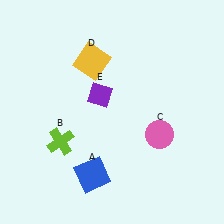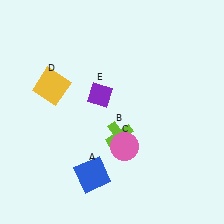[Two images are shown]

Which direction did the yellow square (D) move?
The yellow square (D) moved left.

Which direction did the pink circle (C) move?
The pink circle (C) moved left.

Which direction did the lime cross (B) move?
The lime cross (B) moved right.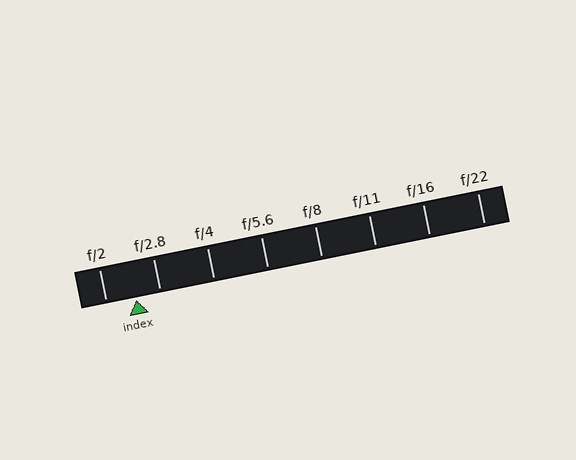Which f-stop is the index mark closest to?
The index mark is closest to f/2.8.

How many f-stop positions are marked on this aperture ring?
There are 8 f-stop positions marked.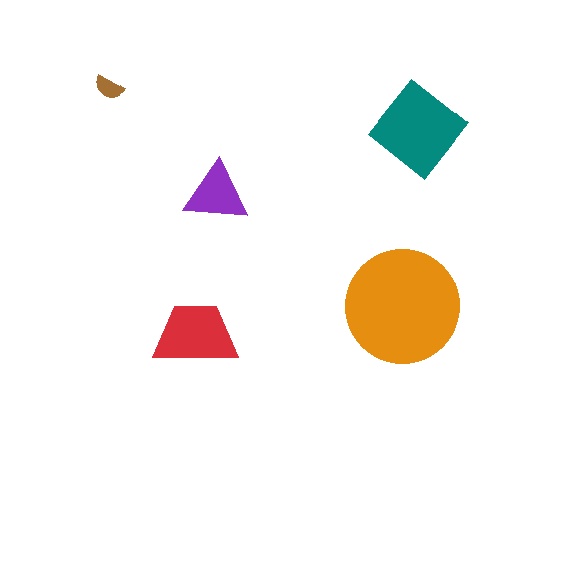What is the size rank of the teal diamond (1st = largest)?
2nd.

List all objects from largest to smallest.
The orange circle, the teal diamond, the red trapezoid, the purple triangle, the brown semicircle.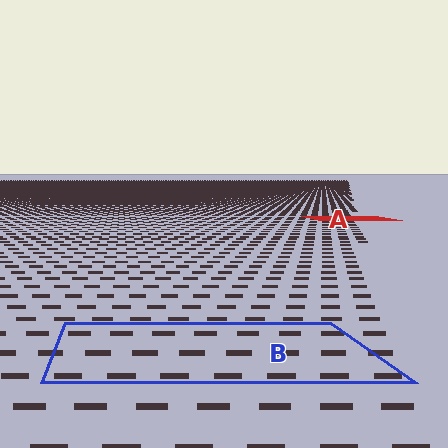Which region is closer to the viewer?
Region B is closer. The texture elements there are larger and more spread out.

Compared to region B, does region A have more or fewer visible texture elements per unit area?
Region A has more texture elements per unit area — they are packed more densely because it is farther away.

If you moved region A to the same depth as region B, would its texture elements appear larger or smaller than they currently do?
They would appear larger. At a closer depth, the same texture elements are projected at a bigger on-screen size.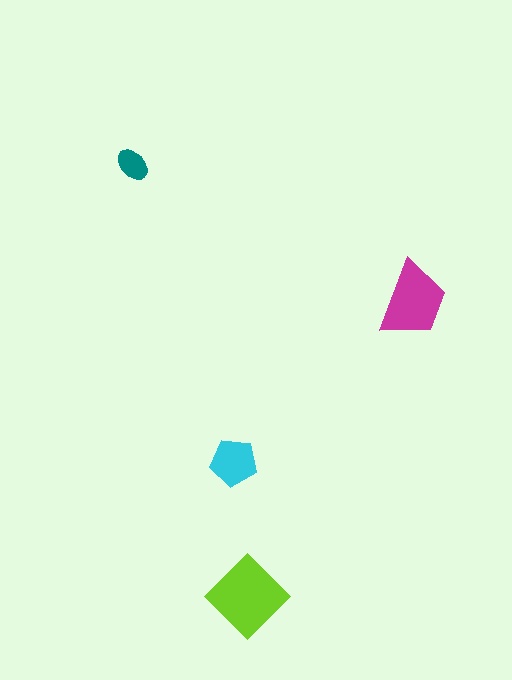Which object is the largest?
The lime diamond.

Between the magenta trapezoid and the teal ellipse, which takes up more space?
The magenta trapezoid.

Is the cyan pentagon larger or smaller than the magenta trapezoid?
Smaller.